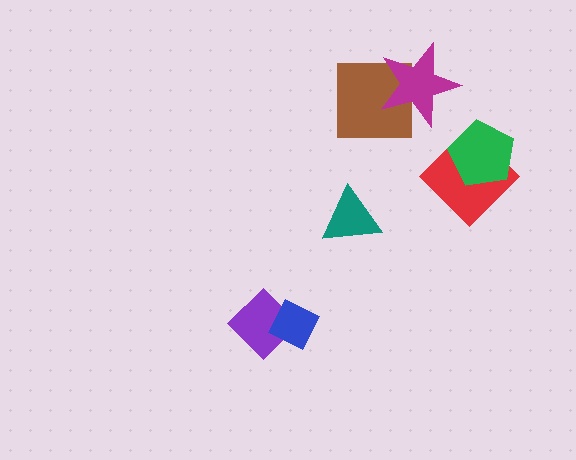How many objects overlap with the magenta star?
1 object overlaps with the magenta star.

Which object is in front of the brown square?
The magenta star is in front of the brown square.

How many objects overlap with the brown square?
1 object overlaps with the brown square.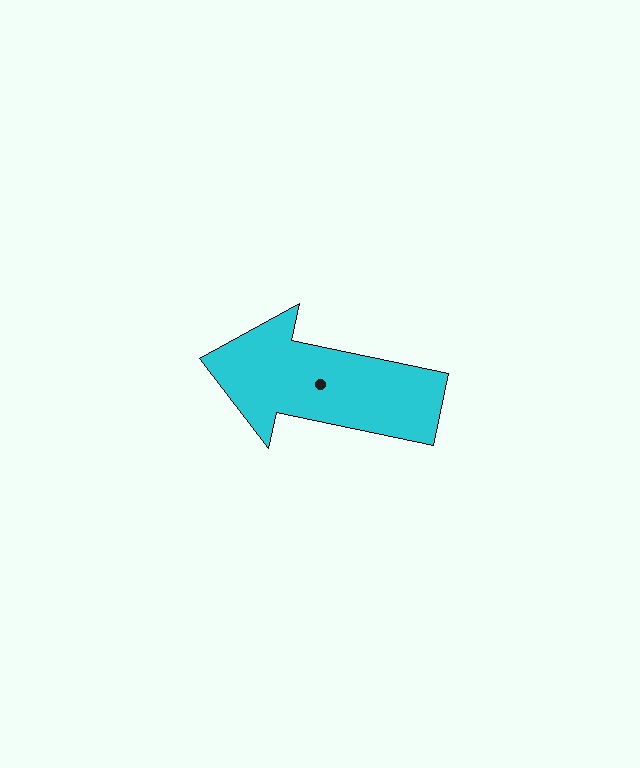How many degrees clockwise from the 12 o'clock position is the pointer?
Approximately 282 degrees.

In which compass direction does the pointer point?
West.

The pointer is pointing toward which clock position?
Roughly 9 o'clock.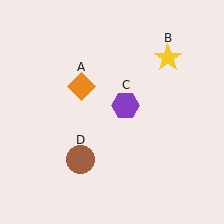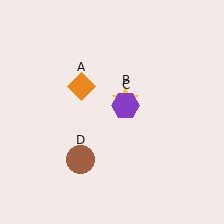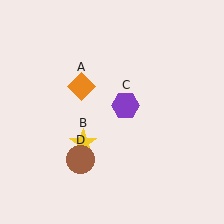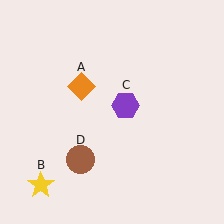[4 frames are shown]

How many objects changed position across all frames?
1 object changed position: yellow star (object B).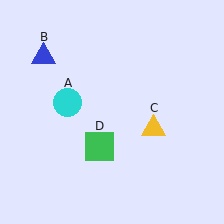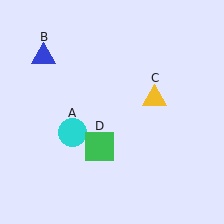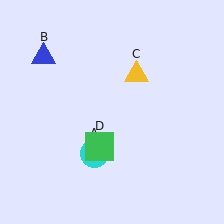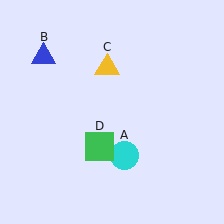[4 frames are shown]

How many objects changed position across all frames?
2 objects changed position: cyan circle (object A), yellow triangle (object C).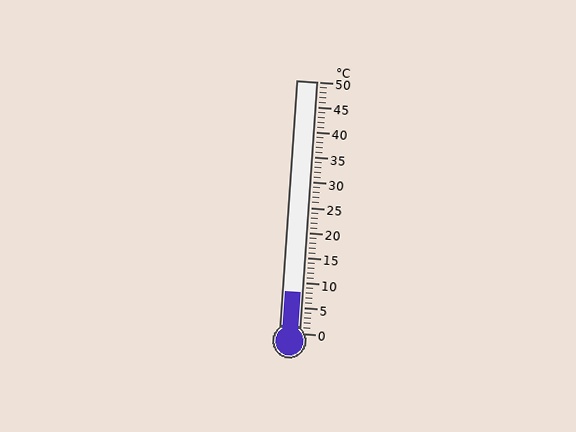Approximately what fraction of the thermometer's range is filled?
The thermometer is filled to approximately 15% of its range.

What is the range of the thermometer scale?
The thermometer scale ranges from 0°C to 50°C.